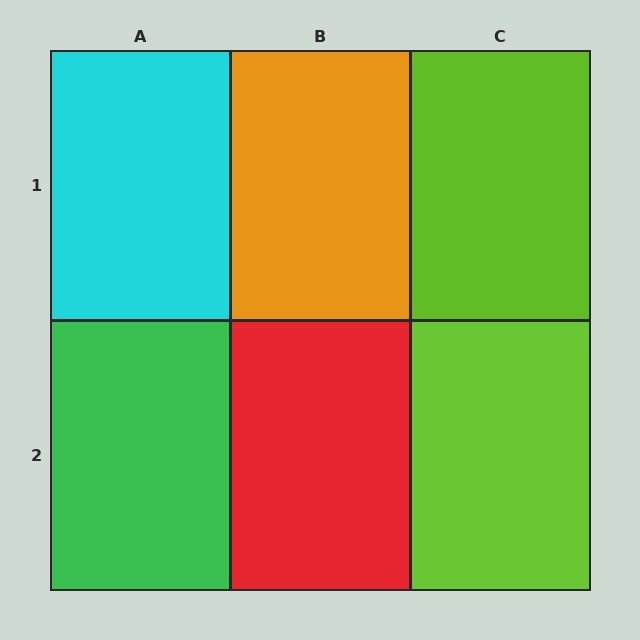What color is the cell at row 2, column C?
Lime.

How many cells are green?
1 cell is green.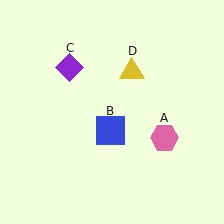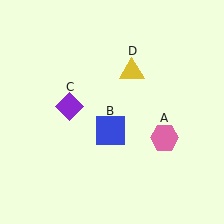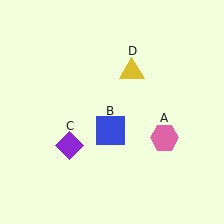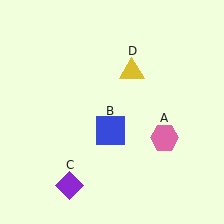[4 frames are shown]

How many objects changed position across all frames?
1 object changed position: purple diamond (object C).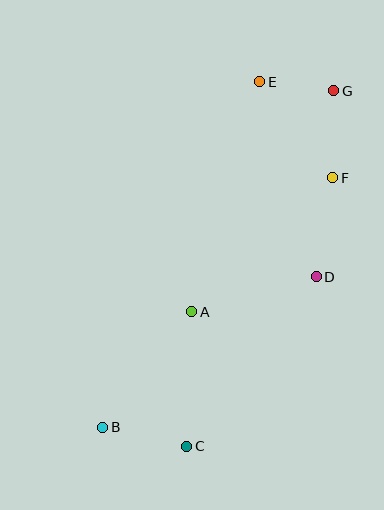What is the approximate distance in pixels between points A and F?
The distance between A and F is approximately 195 pixels.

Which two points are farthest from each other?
Points B and G are farthest from each other.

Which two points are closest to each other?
Points E and G are closest to each other.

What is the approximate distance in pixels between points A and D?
The distance between A and D is approximately 129 pixels.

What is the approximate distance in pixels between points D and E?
The distance between D and E is approximately 203 pixels.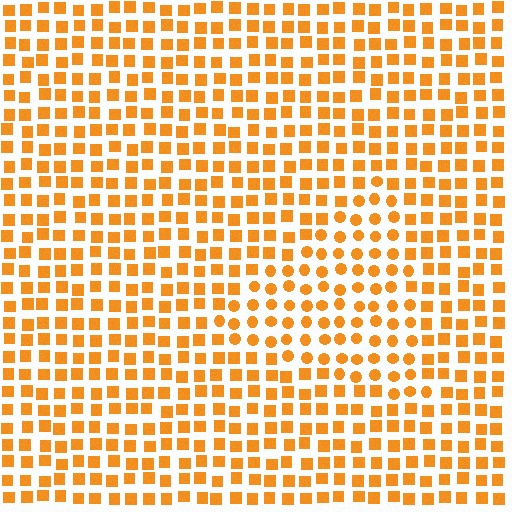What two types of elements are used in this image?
The image uses circles inside the triangle region and squares outside it.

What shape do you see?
I see a triangle.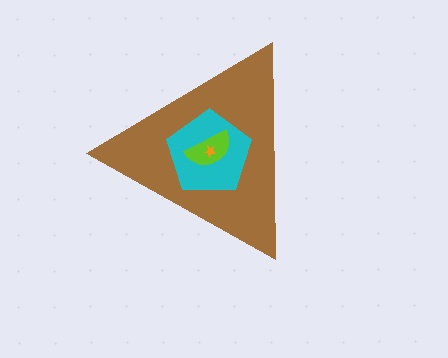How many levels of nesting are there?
4.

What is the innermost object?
The orange star.